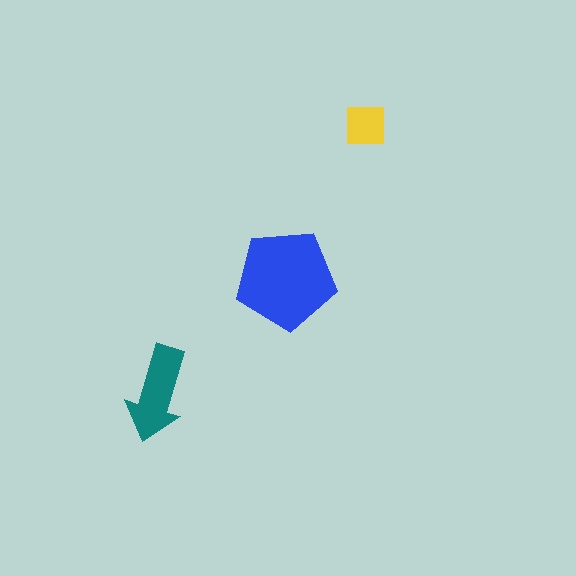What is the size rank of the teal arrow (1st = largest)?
2nd.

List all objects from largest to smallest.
The blue pentagon, the teal arrow, the yellow square.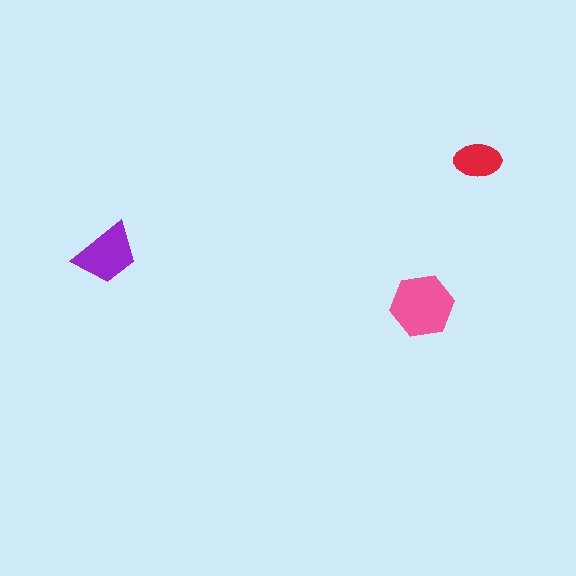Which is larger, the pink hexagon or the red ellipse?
The pink hexagon.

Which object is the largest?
The pink hexagon.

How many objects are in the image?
There are 3 objects in the image.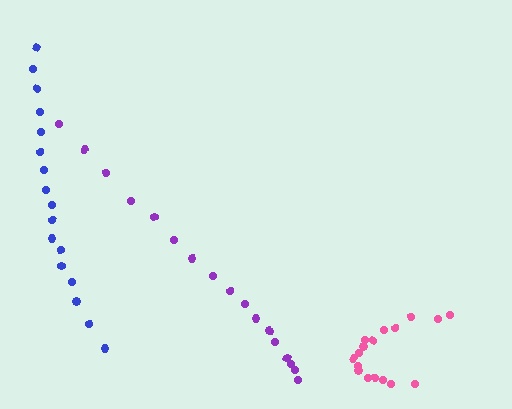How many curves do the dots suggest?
There are 3 distinct paths.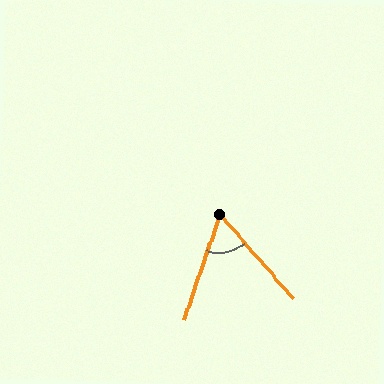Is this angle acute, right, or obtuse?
It is acute.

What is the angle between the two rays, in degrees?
Approximately 60 degrees.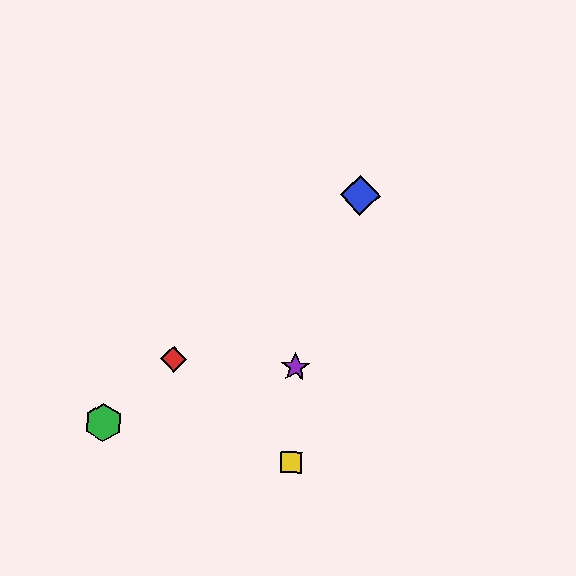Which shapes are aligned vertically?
The yellow square, the purple star are aligned vertically.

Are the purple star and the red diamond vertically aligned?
No, the purple star is at x≈295 and the red diamond is at x≈174.